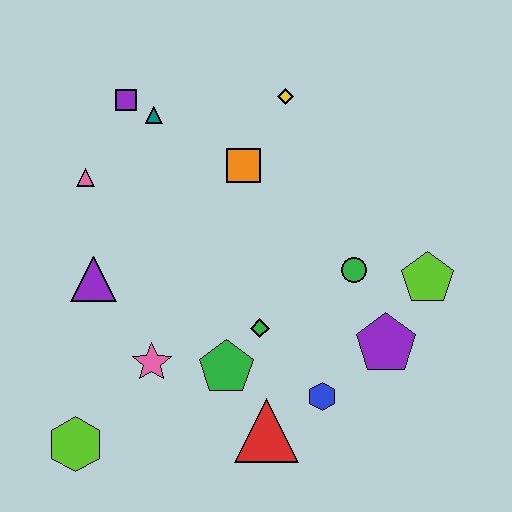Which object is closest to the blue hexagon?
The red triangle is closest to the blue hexagon.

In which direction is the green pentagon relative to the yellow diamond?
The green pentagon is below the yellow diamond.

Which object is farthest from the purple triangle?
The lime pentagon is farthest from the purple triangle.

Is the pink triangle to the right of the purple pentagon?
No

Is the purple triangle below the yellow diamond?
Yes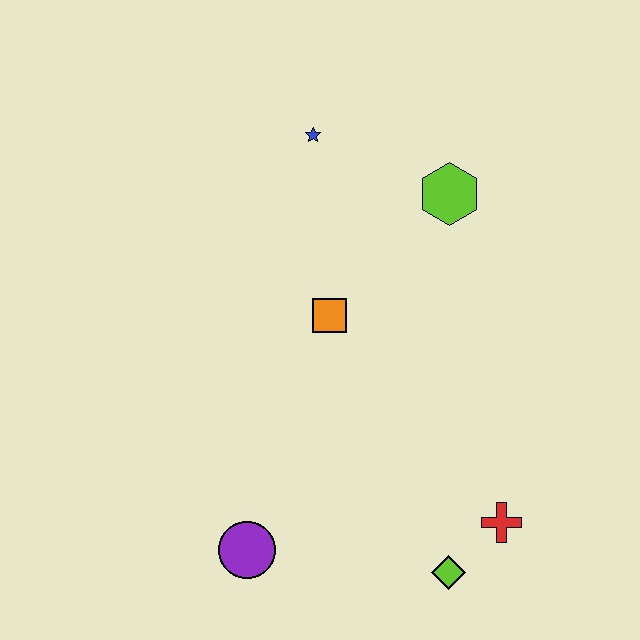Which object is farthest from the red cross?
The blue star is farthest from the red cross.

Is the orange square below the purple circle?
No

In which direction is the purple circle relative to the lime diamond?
The purple circle is to the left of the lime diamond.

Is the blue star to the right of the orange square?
No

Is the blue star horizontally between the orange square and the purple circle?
Yes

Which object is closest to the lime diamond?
The red cross is closest to the lime diamond.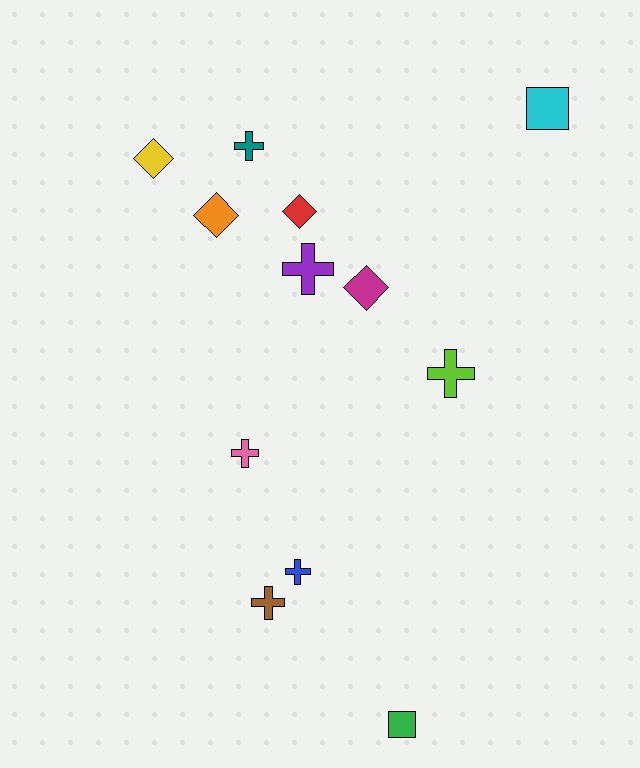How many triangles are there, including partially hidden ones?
There are no triangles.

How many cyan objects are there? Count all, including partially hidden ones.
There is 1 cyan object.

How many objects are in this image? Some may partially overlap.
There are 12 objects.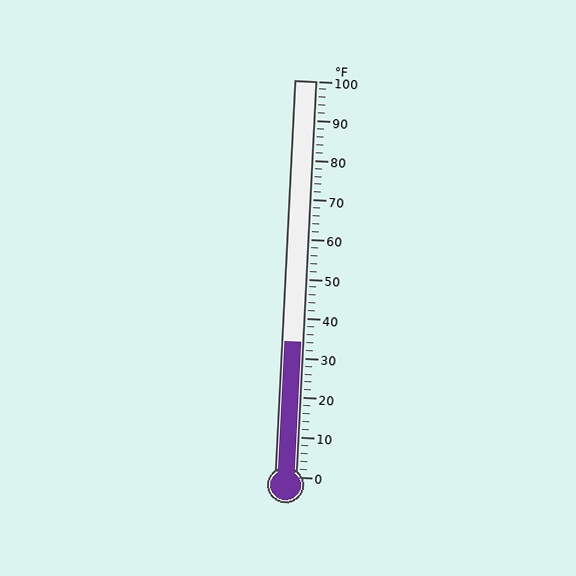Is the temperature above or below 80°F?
The temperature is below 80°F.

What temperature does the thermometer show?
The thermometer shows approximately 34°F.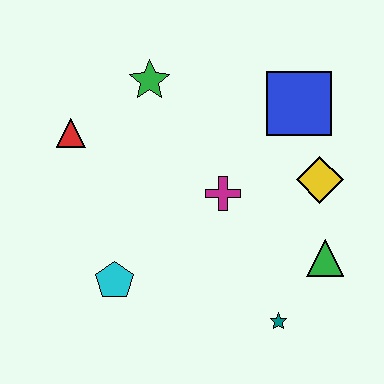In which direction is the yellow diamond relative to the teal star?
The yellow diamond is above the teal star.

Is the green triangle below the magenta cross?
Yes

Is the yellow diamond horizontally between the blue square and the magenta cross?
No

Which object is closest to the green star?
The red triangle is closest to the green star.